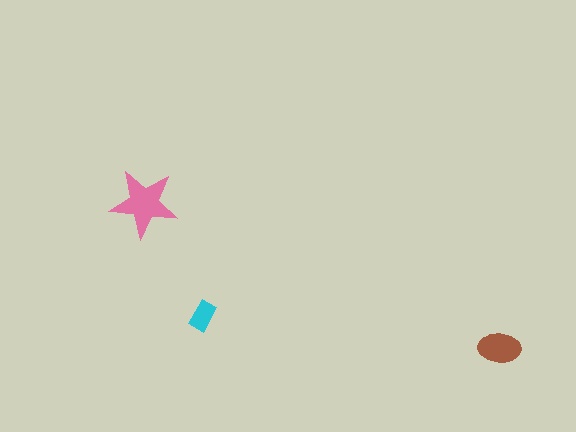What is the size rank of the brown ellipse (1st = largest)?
2nd.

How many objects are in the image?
There are 3 objects in the image.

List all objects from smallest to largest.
The cyan rectangle, the brown ellipse, the pink star.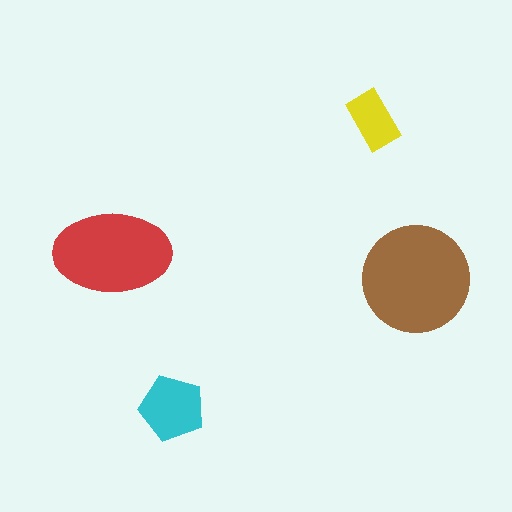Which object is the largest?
The brown circle.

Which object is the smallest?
The yellow rectangle.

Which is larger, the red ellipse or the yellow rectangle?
The red ellipse.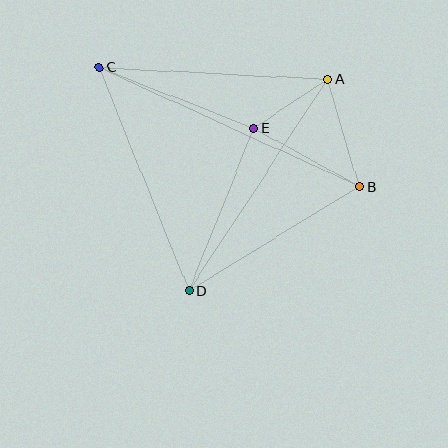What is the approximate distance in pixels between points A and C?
The distance between A and C is approximately 228 pixels.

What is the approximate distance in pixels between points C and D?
The distance between C and D is approximately 241 pixels.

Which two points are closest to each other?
Points A and E are closest to each other.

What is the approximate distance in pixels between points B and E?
The distance between B and E is approximately 121 pixels.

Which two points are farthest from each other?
Points B and C are farthest from each other.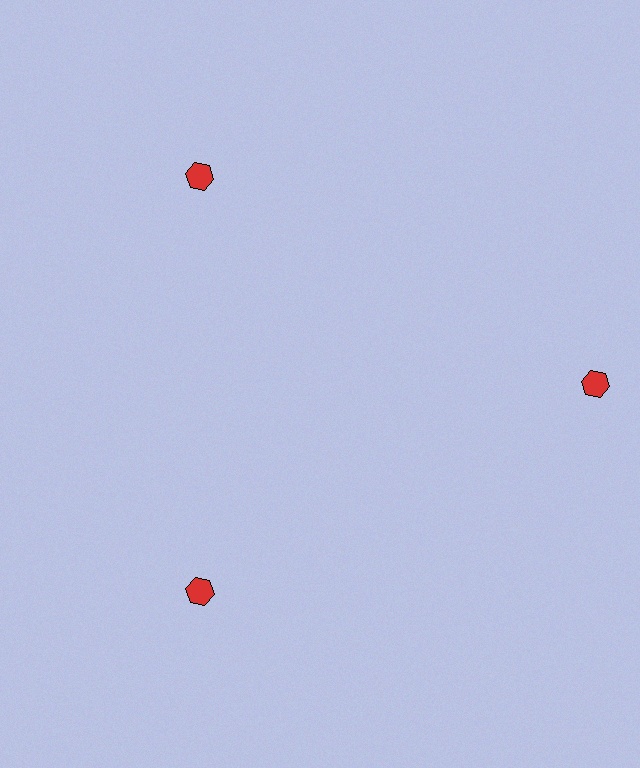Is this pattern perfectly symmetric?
No. The 3 red hexagons are arranged in a ring, but one element near the 3 o'clock position is pushed outward from the center, breaking the 3-fold rotational symmetry.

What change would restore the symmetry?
The symmetry would be restored by moving it inward, back onto the ring so that all 3 hexagons sit at equal angles and equal distance from the center.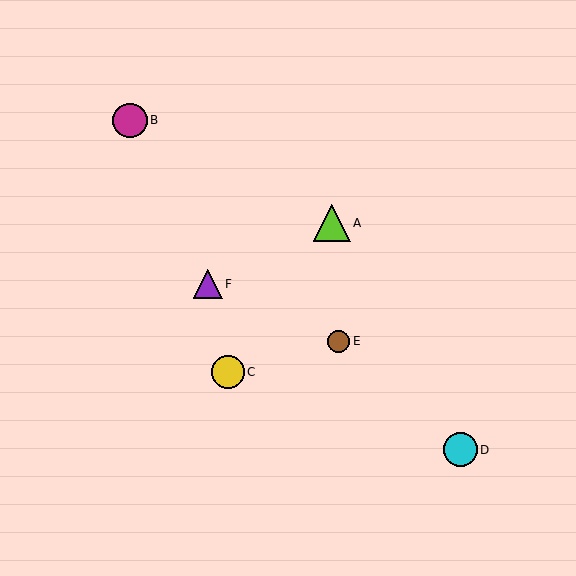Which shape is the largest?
The lime triangle (labeled A) is the largest.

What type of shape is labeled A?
Shape A is a lime triangle.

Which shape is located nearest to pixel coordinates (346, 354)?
The brown circle (labeled E) at (339, 341) is nearest to that location.